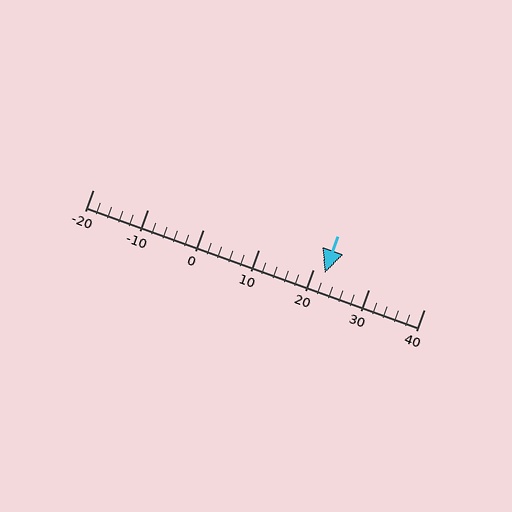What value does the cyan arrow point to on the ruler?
The cyan arrow points to approximately 22.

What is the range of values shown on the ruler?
The ruler shows values from -20 to 40.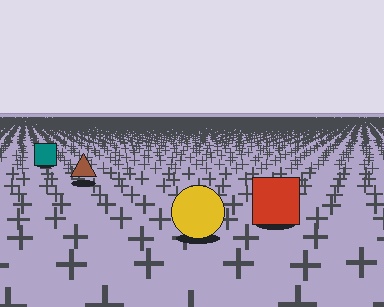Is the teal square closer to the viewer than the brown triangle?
No. The brown triangle is closer — you can tell from the texture gradient: the ground texture is coarser near it.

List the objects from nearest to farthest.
From nearest to farthest: the yellow circle, the red square, the brown triangle, the teal square.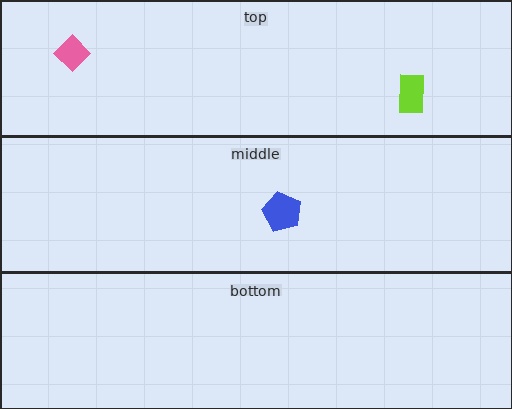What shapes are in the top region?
The lime rectangle, the pink diamond.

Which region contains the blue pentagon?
The middle region.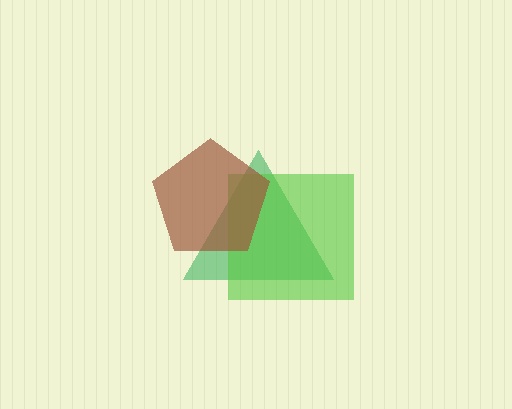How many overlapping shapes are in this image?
There are 3 overlapping shapes in the image.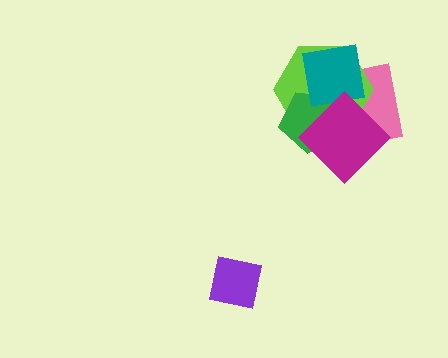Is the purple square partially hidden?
No, no other shape covers it.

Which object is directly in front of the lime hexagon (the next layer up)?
The green pentagon is directly in front of the lime hexagon.